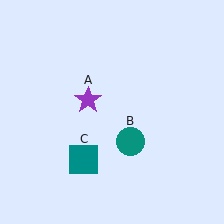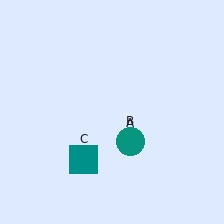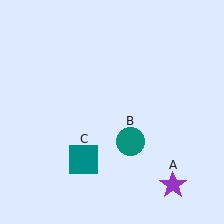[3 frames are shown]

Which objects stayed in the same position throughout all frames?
Teal circle (object B) and teal square (object C) remained stationary.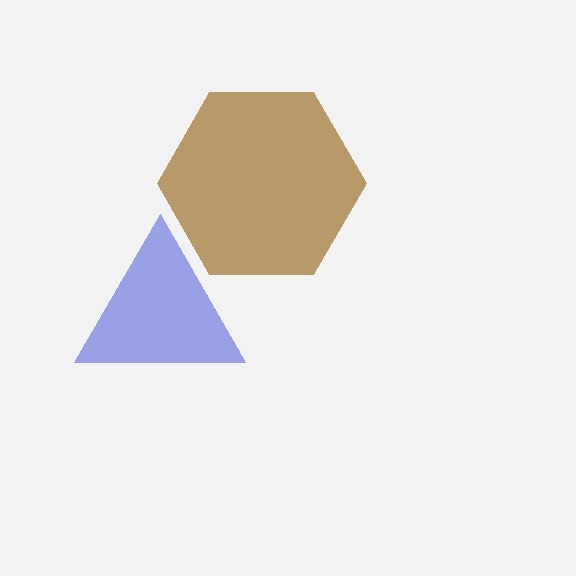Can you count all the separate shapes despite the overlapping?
Yes, there are 2 separate shapes.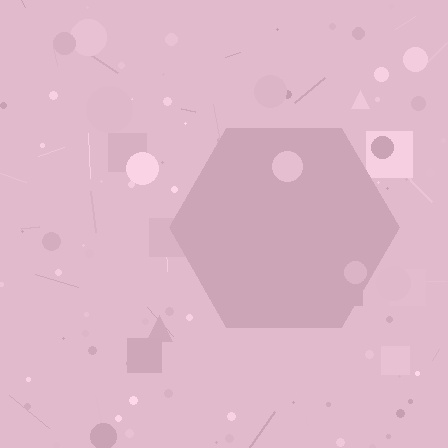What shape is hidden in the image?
A hexagon is hidden in the image.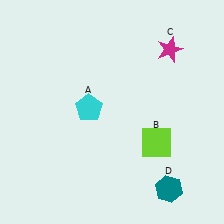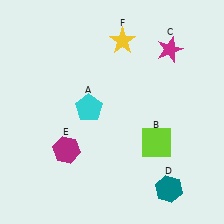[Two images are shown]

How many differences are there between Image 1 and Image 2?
There are 2 differences between the two images.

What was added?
A magenta hexagon (E), a yellow star (F) were added in Image 2.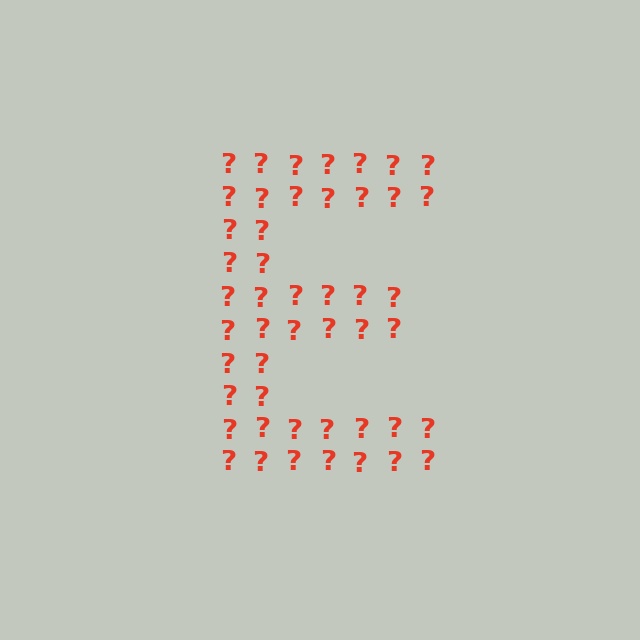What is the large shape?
The large shape is the letter E.